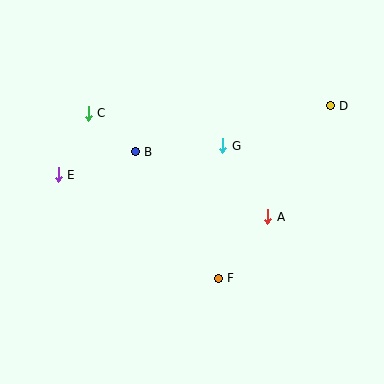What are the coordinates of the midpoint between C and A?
The midpoint between C and A is at (178, 165).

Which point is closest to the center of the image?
Point G at (223, 146) is closest to the center.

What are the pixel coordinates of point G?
Point G is at (223, 146).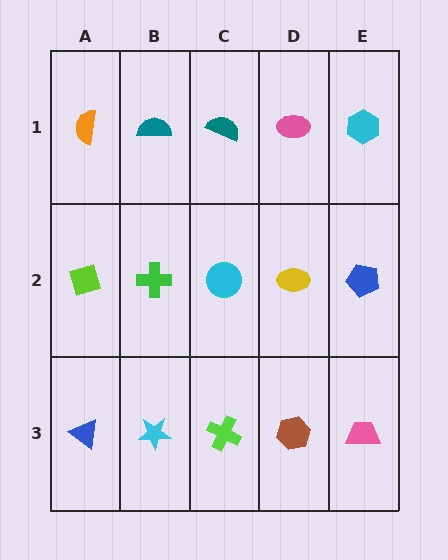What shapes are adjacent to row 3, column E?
A blue pentagon (row 2, column E), a brown hexagon (row 3, column D).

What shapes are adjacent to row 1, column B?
A green cross (row 2, column B), an orange semicircle (row 1, column A), a teal semicircle (row 1, column C).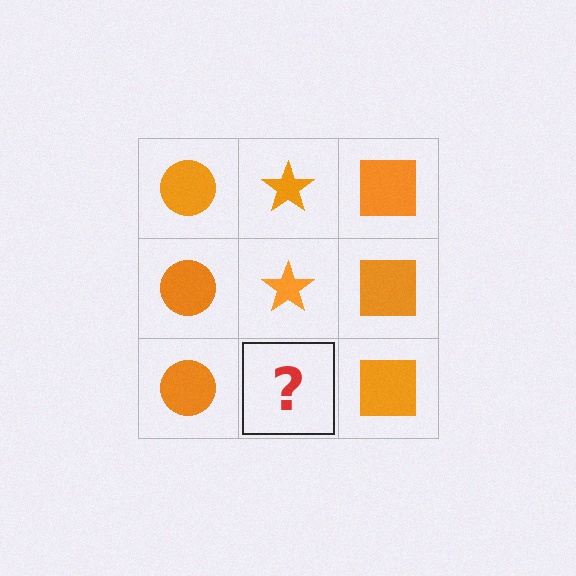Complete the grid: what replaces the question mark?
The question mark should be replaced with an orange star.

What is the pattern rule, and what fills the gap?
The rule is that each column has a consistent shape. The gap should be filled with an orange star.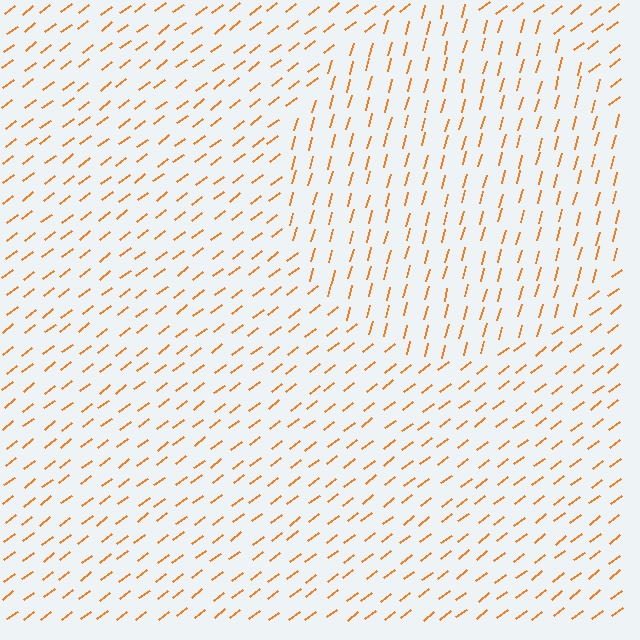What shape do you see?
I see a circle.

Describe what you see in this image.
The image is filled with small orange line segments. A circle region in the image has lines oriented differently from the surrounding lines, creating a visible texture boundary.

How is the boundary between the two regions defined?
The boundary is defined purely by a change in line orientation (approximately 37 degrees difference). All lines are the same color and thickness.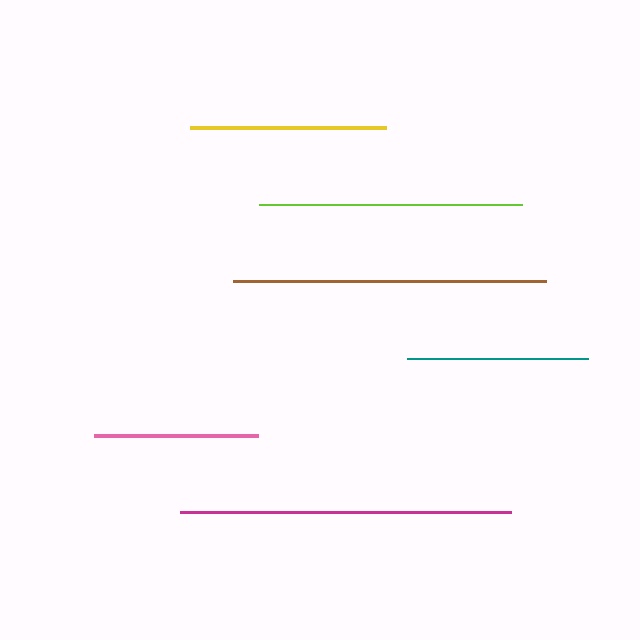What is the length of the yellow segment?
The yellow segment is approximately 196 pixels long.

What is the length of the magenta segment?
The magenta segment is approximately 331 pixels long.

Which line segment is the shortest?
The pink line is the shortest at approximately 164 pixels.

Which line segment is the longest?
The magenta line is the longest at approximately 331 pixels.